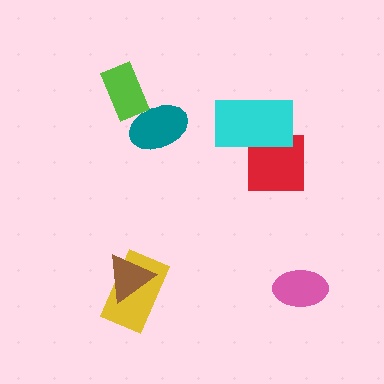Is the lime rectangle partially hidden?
Yes, it is partially covered by another shape.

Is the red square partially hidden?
Yes, it is partially covered by another shape.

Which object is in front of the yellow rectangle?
The brown triangle is in front of the yellow rectangle.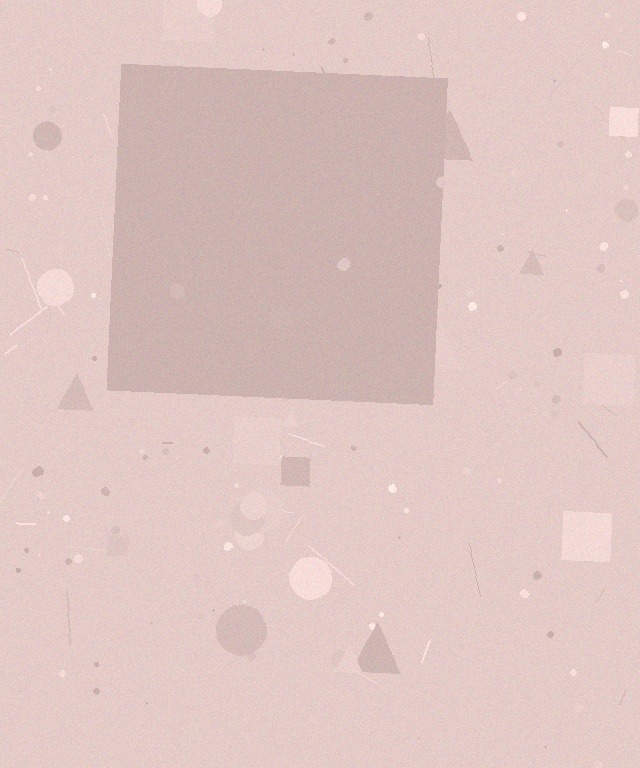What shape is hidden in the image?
A square is hidden in the image.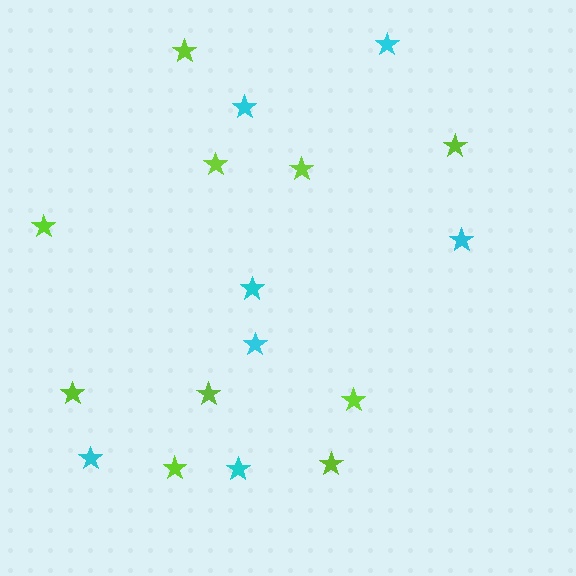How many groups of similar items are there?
There are 2 groups: one group of cyan stars (7) and one group of lime stars (10).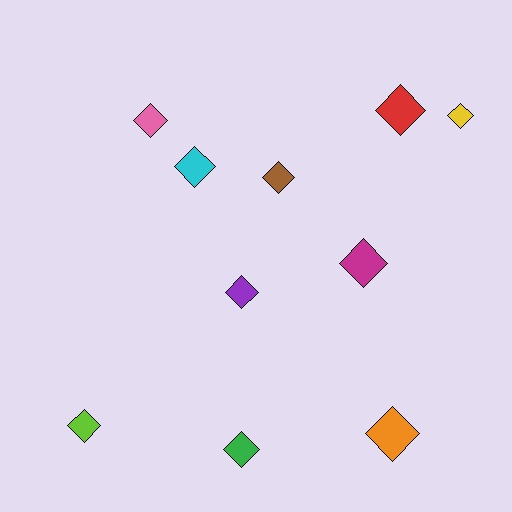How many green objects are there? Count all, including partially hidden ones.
There is 1 green object.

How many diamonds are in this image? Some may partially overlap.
There are 10 diamonds.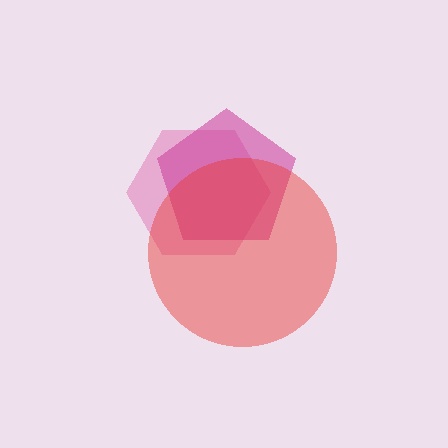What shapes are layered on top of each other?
The layered shapes are: a pink hexagon, a magenta pentagon, a red circle.